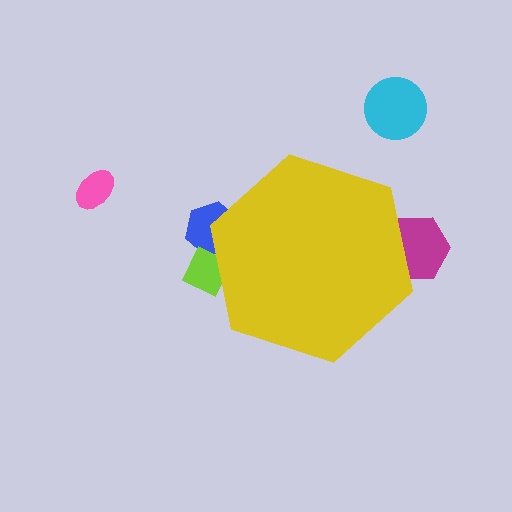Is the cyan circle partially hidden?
No, the cyan circle is fully visible.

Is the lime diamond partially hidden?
Yes, the lime diamond is partially hidden behind the yellow hexagon.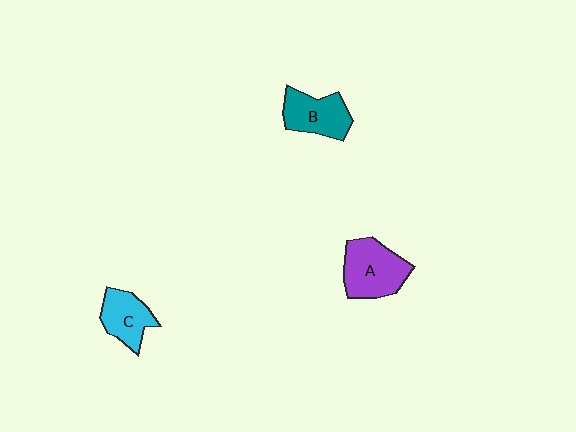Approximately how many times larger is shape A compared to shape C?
Approximately 1.4 times.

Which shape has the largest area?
Shape A (purple).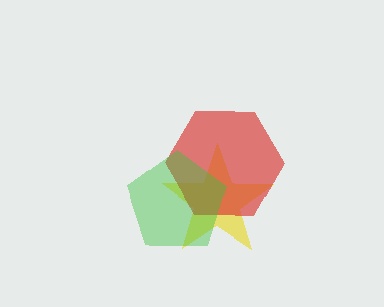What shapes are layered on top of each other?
The layered shapes are: a yellow star, a red hexagon, a green pentagon.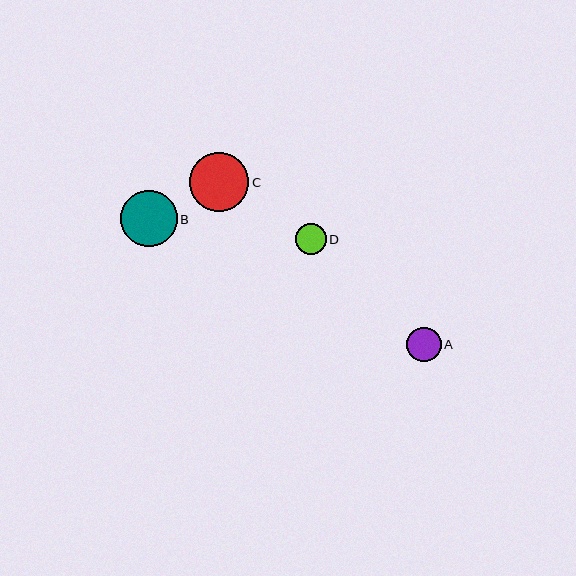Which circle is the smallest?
Circle D is the smallest with a size of approximately 31 pixels.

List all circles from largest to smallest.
From largest to smallest: C, B, A, D.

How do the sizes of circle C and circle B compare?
Circle C and circle B are approximately the same size.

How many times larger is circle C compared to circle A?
Circle C is approximately 1.7 times the size of circle A.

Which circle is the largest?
Circle C is the largest with a size of approximately 59 pixels.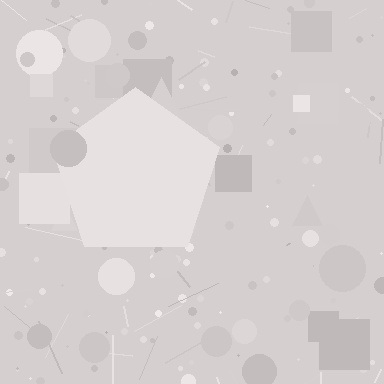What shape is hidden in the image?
A pentagon is hidden in the image.